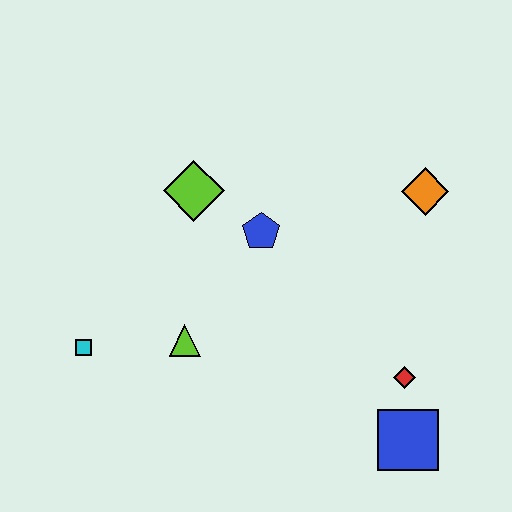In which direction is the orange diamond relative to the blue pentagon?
The orange diamond is to the right of the blue pentagon.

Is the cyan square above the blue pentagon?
No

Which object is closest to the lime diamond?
The blue pentagon is closest to the lime diamond.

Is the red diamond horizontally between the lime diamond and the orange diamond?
Yes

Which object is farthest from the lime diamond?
The blue square is farthest from the lime diamond.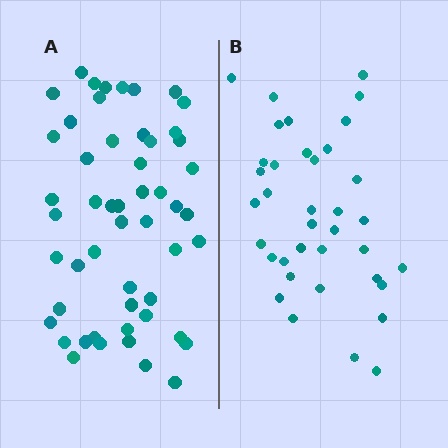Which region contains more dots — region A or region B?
Region A (the left region) has more dots.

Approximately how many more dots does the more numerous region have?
Region A has approximately 15 more dots than region B.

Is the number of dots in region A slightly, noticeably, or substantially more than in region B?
Region A has noticeably more, but not dramatically so. The ratio is roughly 1.4 to 1.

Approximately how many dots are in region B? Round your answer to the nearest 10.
About 40 dots. (The exact count is 37, which rounds to 40.)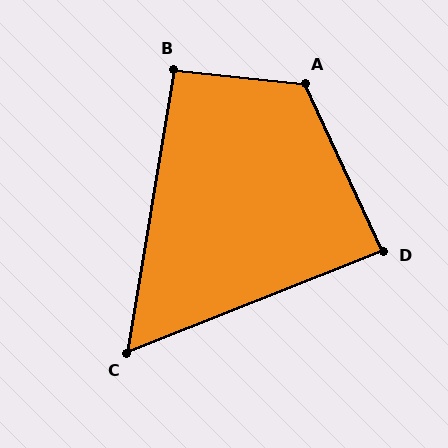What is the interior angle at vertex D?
Approximately 87 degrees (approximately right).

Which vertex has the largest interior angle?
A, at approximately 121 degrees.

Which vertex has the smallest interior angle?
C, at approximately 59 degrees.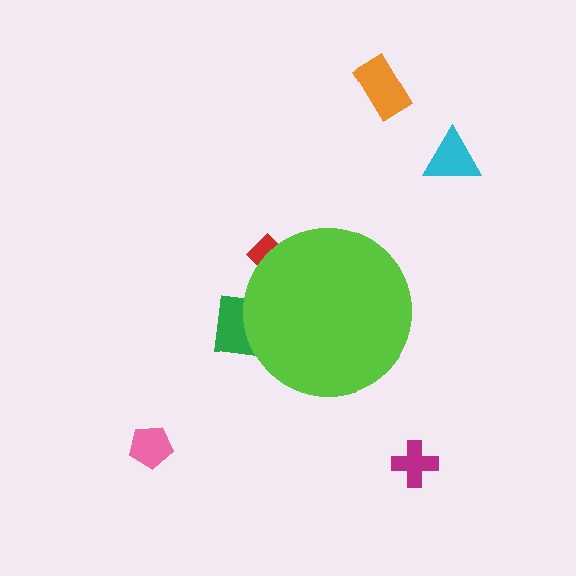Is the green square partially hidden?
Yes, the green square is partially hidden behind the lime circle.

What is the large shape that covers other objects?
A lime circle.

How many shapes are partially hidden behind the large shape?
2 shapes are partially hidden.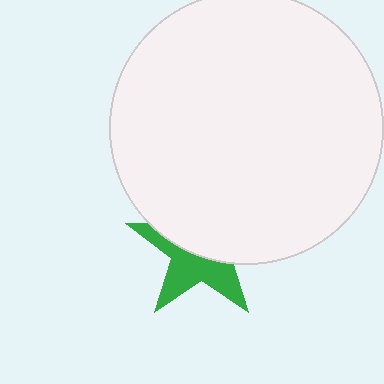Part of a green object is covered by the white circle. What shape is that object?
It is a star.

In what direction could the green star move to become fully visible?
The green star could move down. That would shift it out from behind the white circle entirely.